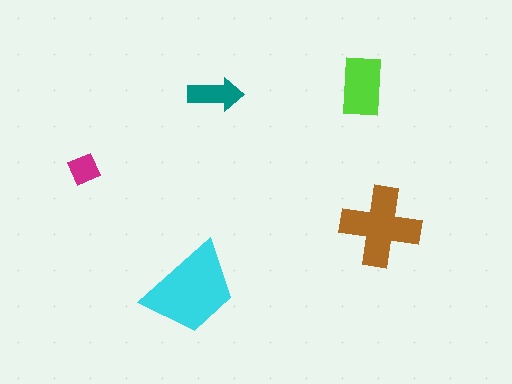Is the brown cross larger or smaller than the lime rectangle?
Larger.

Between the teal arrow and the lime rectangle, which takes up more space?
The lime rectangle.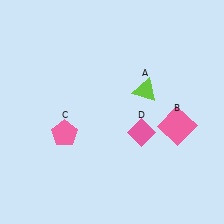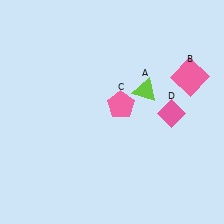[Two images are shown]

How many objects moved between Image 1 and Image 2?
3 objects moved between the two images.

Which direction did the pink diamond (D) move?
The pink diamond (D) moved right.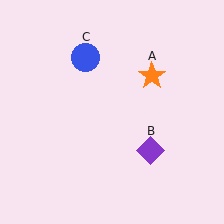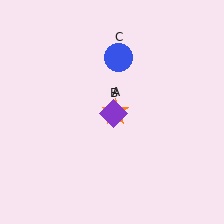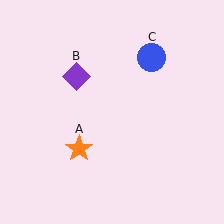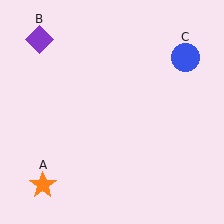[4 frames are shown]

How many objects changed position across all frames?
3 objects changed position: orange star (object A), purple diamond (object B), blue circle (object C).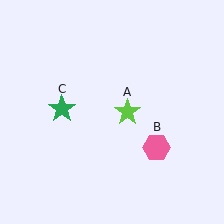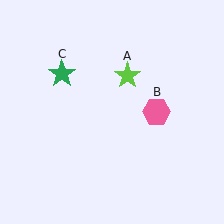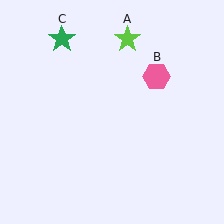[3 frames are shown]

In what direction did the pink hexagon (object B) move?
The pink hexagon (object B) moved up.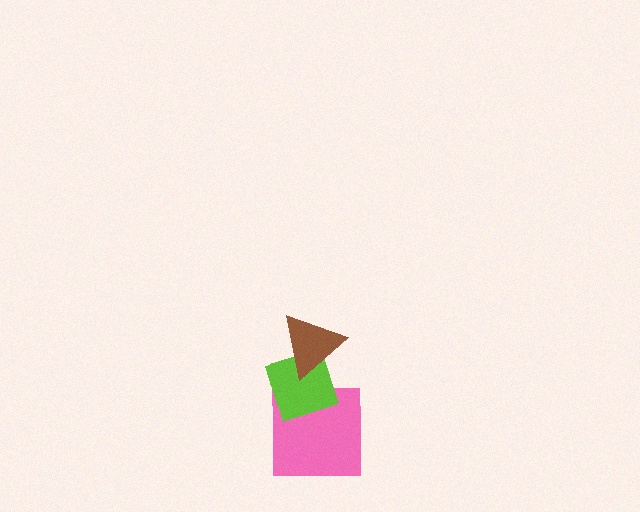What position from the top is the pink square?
The pink square is 3rd from the top.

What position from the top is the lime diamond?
The lime diamond is 2nd from the top.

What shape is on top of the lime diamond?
The brown triangle is on top of the lime diamond.